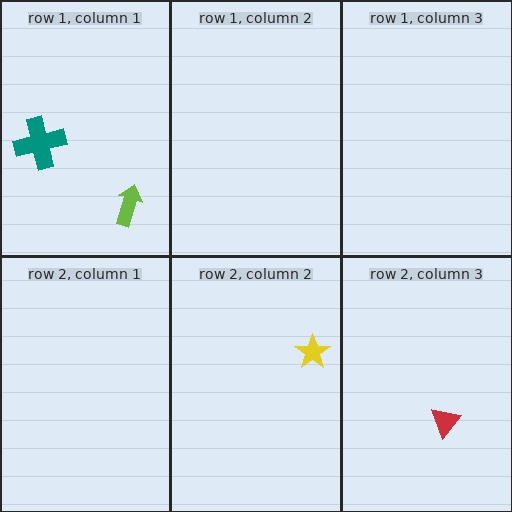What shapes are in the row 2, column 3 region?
The red triangle.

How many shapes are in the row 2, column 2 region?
1.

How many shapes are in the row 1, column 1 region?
2.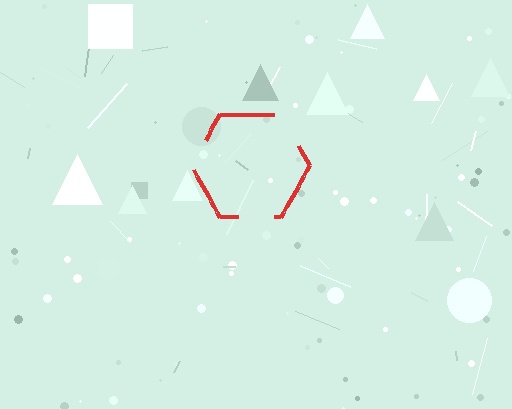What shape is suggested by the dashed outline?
The dashed outline suggests a hexagon.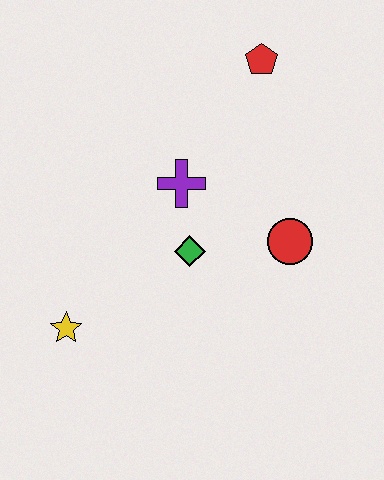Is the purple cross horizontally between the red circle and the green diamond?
No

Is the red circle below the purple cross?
Yes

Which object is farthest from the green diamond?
The red pentagon is farthest from the green diamond.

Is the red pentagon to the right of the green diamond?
Yes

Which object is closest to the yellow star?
The green diamond is closest to the yellow star.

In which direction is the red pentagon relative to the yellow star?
The red pentagon is above the yellow star.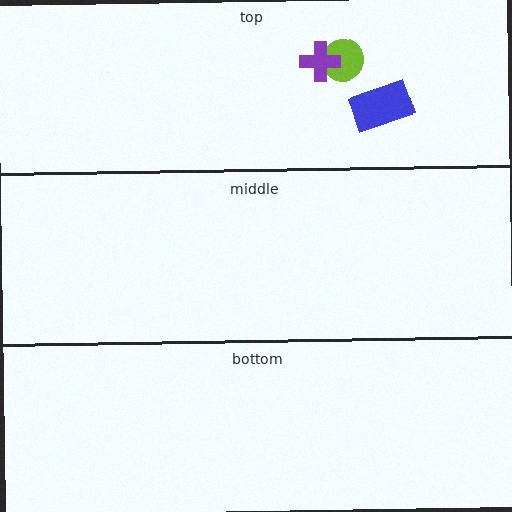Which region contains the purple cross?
The top region.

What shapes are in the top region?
The blue rectangle, the lime circle, the purple cross.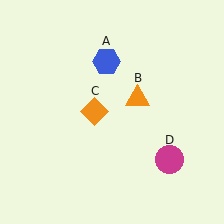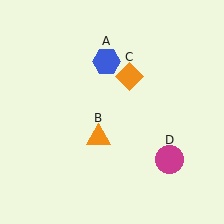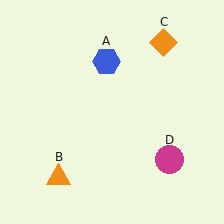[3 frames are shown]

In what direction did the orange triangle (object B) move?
The orange triangle (object B) moved down and to the left.